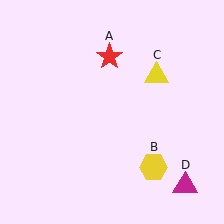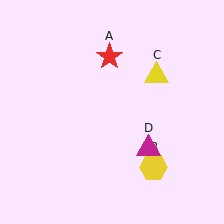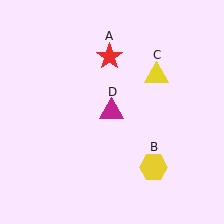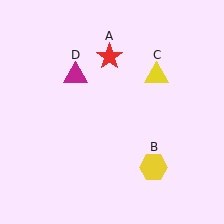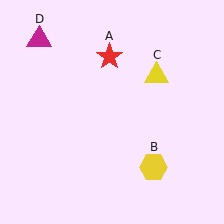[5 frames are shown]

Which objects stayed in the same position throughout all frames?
Red star (object A) and yellow hexagon (object B) and yellow triangle (object C) remained stationary.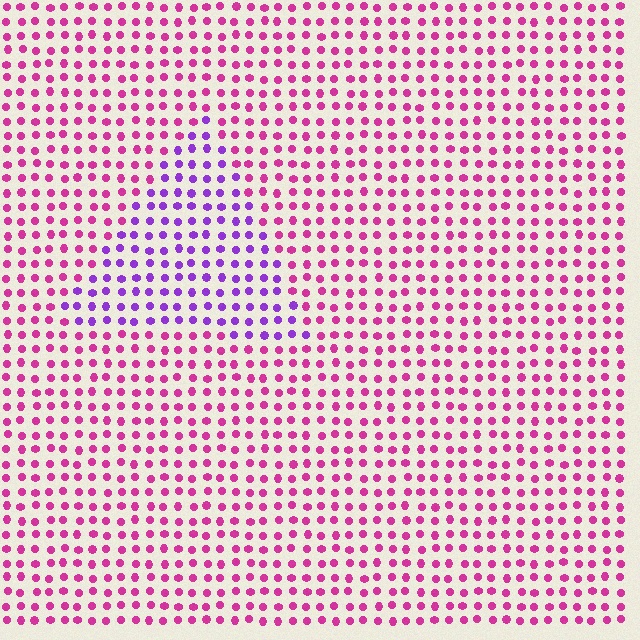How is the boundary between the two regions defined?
The boundary is defined purely by a slight shift in hue (about 45 degrees). Spacing, size, and orientation are identical on both sides.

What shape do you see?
I see a triangle.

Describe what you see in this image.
The image is filled with small magenta elements in a uniform arrangement. A triangle-shaped region is visible where the elements are tinted to a slightly different hue, forming a subtle color boundary.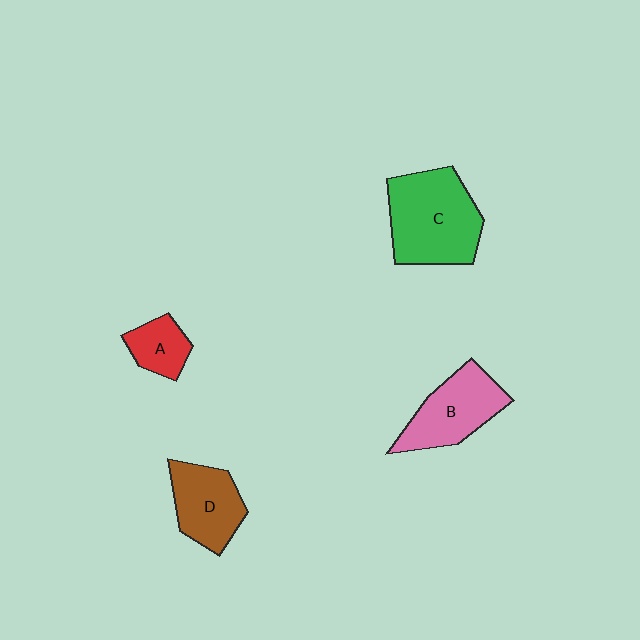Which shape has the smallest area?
Shape A (red).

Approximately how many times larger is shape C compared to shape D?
Approximately 1.6 times.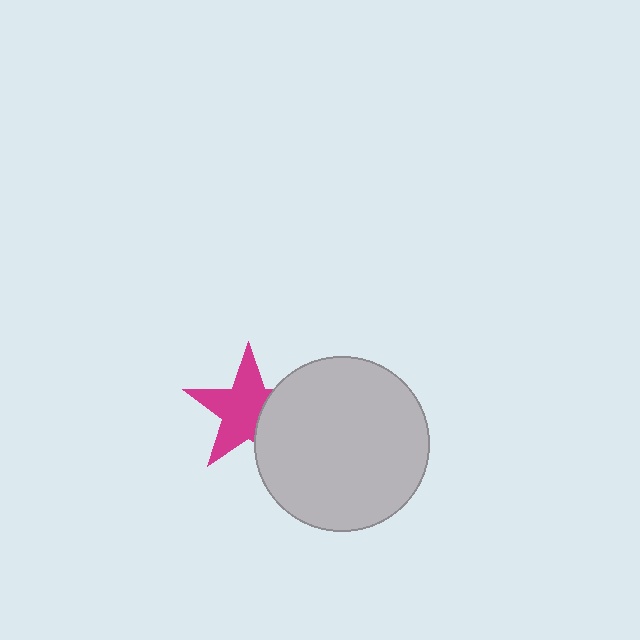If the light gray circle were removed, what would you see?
You would see the complete magenta star.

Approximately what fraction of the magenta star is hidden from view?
Roughly 32% of the magenta star is hidden behind the light gray circle.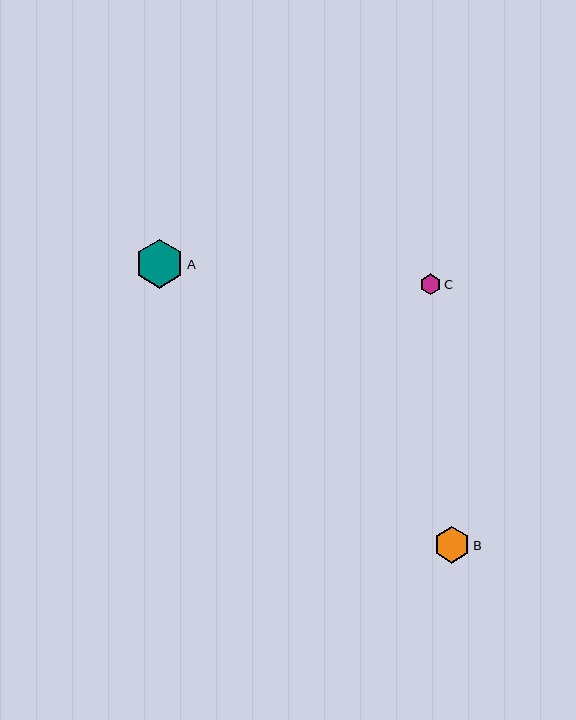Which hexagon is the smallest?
Hexagon C is the smallest with a size of approximately 21 pixels.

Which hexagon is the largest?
Hexagon A is the largest with a size of approximately 49 pixels.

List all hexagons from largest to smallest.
From largest to smallest: A, B, C.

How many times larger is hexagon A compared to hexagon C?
Hexagon A is approximately 2.3 times the size of hexagon C.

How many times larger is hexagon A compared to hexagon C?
Hexagon A is approximately 2.3 times the size of hexagon C.